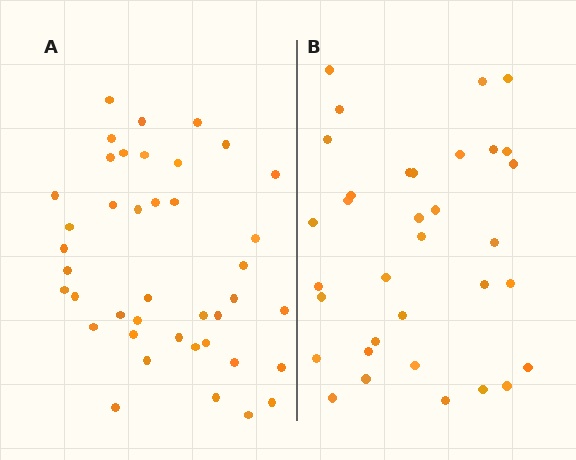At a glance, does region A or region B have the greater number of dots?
Region A (the left region) has more dots.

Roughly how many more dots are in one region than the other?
Region A has roughly 8 or so more dots than region B.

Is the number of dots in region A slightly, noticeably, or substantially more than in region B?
Region A has only slightly more — the two regions are fairly close. The ratio is roughly 1.2 to 1.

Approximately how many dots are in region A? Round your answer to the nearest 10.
About 40 dots. (The exact count is 41, which rounds to 40.)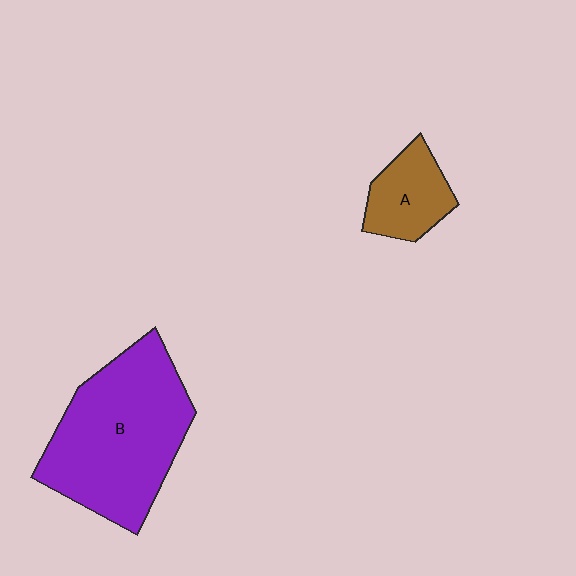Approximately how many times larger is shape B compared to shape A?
Approximately 3.0 times.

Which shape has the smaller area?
Shape A (brown).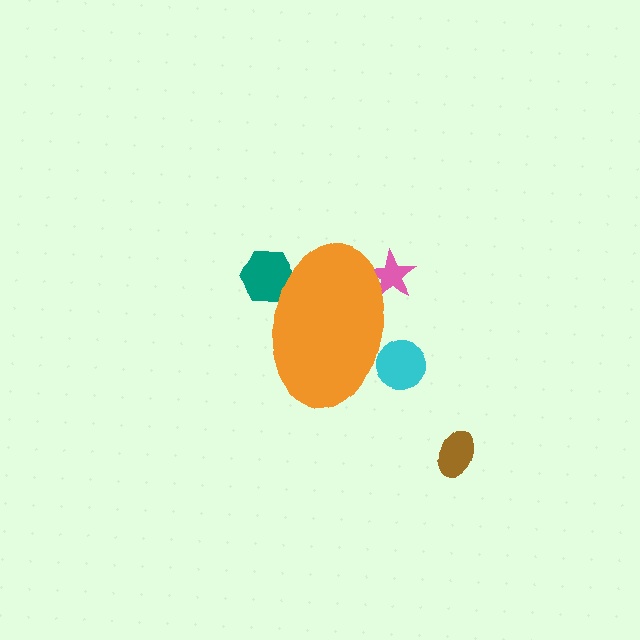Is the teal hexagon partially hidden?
Yes, the teal hexagon is partially hidden behind the orange ellipse.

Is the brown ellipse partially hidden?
No, the brown ellipse is fully visible.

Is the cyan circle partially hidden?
Yes, the cyan circle is partially hidden behind the orange ellipse.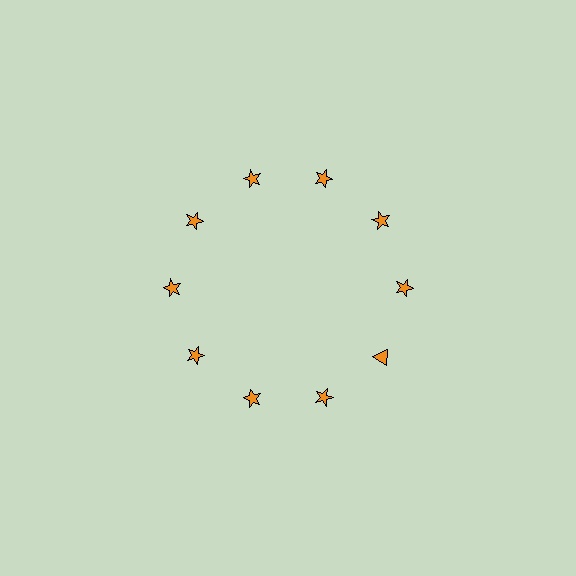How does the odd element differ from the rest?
It has a different shape: triangle instead of star.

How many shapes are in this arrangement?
There are 10 shapes arranged in a ring pattern.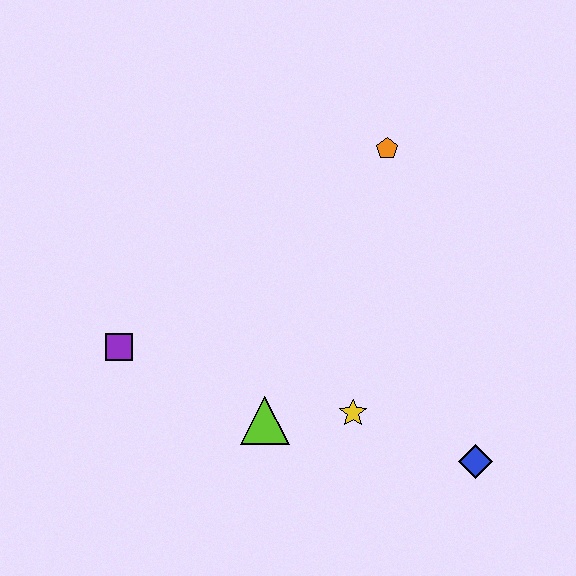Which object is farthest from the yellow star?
The orange pentagon is farthest from the yellow star.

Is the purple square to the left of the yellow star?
Yes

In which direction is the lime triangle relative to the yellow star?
The lime triangle is to the left of the yellow star.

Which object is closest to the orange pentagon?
The yellow star is closest to the orange pentagon.